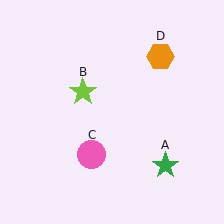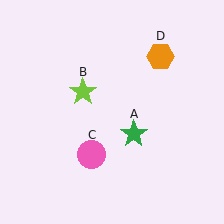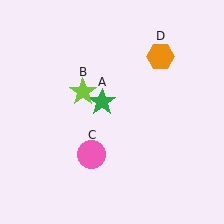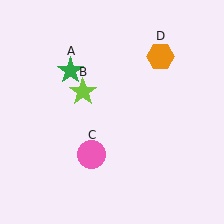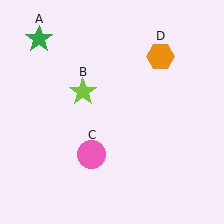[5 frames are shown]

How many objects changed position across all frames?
1 object changed position: green star (object A).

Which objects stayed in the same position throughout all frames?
Lime star (object B) and pink circle (object C) and orange hexagon (object D) remained stationary.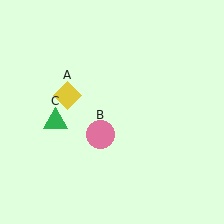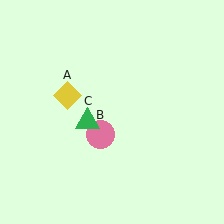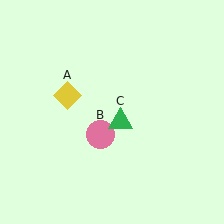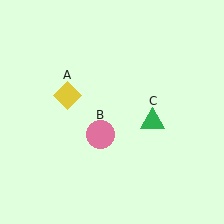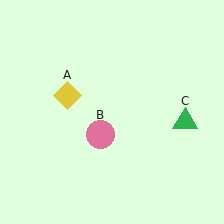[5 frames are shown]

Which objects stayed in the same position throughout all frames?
Yellow diamond (object A) and pink circle (object B) remained stationary.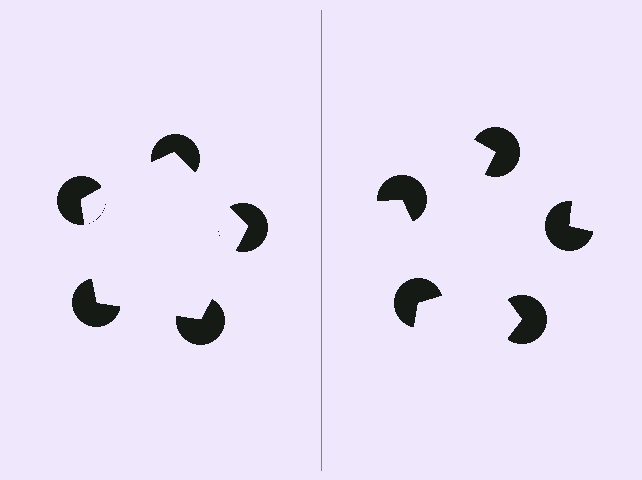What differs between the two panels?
The pac-man discs are positioned identically on both sides; only the wedge orientations differ. On the left they align to a pentagon; on the right they are misaligned.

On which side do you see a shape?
An illusory pentagon appears on the left side. On the right side the wedge cuts are rotated, so no coherent shape forms.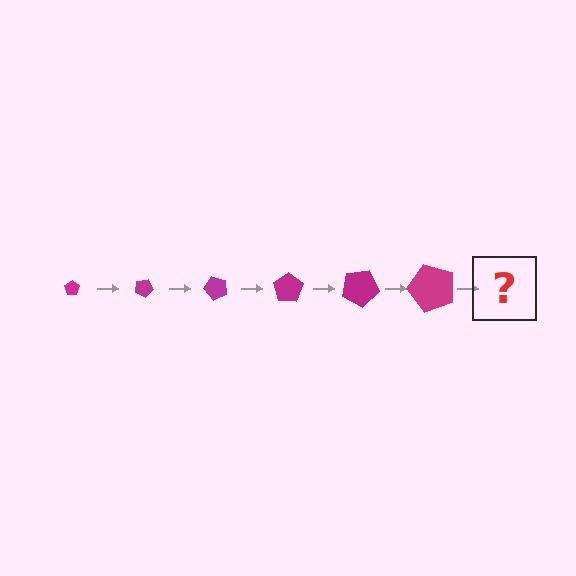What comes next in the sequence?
The next element should be a pentagon, larger than the previous one and rotated 150 degrees from the start.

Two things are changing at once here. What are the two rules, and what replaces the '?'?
The two rules are that the pentagon grows larger each step and it rotates 25 degrees each step. The '?' should be a pentagon, larger than the previous one and rotated 150 degrees from the start.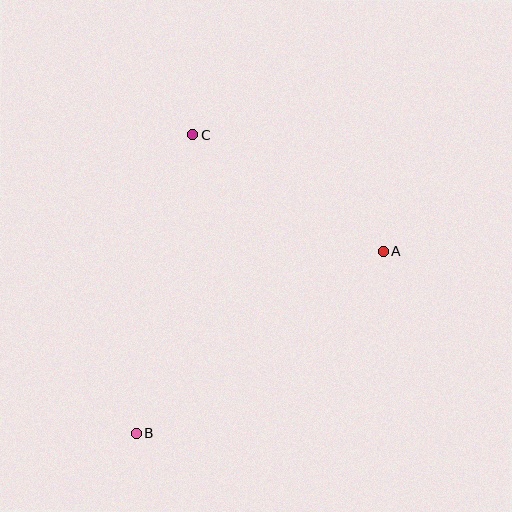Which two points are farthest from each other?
Points A and B are farthest from each other.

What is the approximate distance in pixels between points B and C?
The distance between B and C is approximately 304 pixels.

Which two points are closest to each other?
Points A and C are closest to each other.